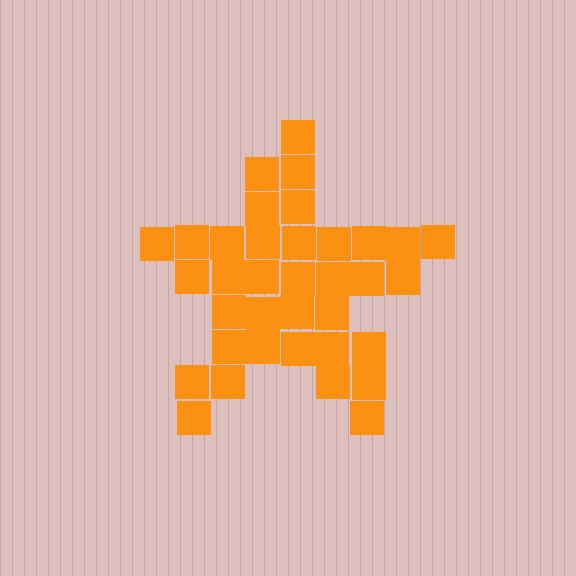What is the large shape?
The large shape is a star.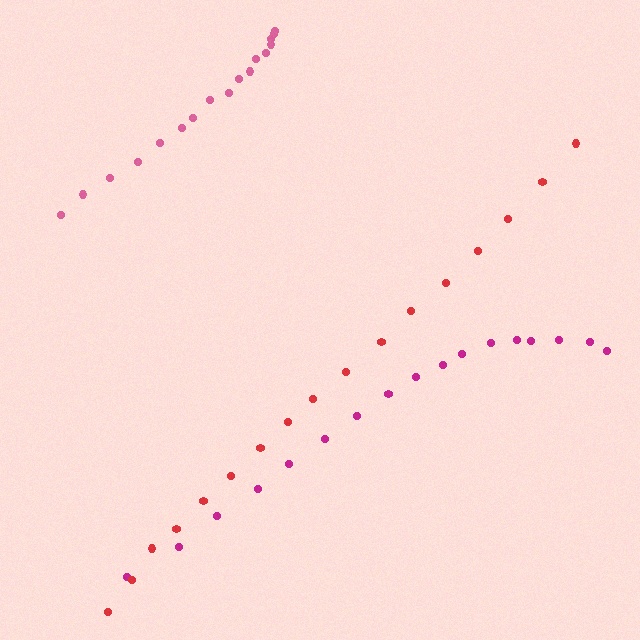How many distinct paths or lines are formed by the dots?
There are 3 distinct paths.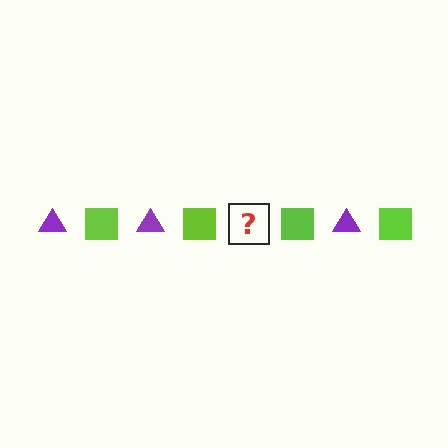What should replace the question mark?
The question mark should be replaced with a purple triangle.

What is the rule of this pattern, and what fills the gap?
The rule is that the pattern alternates between purple triangle and lime square. The gap should be filled with a purple triangle.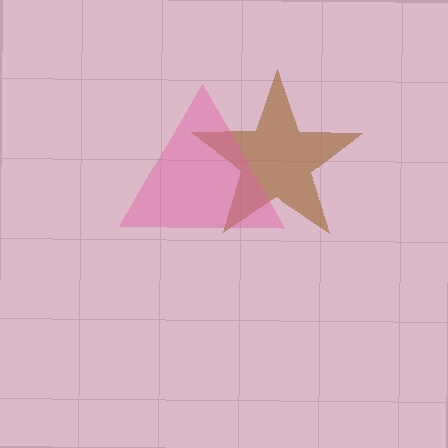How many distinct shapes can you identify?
There are 2 distinct shapes: a brown star, a pink triangle.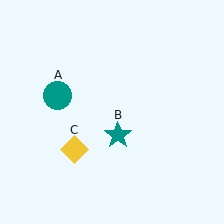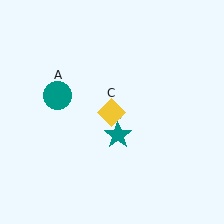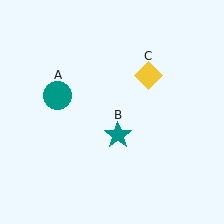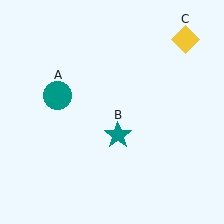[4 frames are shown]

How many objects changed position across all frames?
1 object changed position: yellow diamond (object C).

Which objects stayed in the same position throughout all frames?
Teal circle (object A) and teal star (object B) remained stationary.